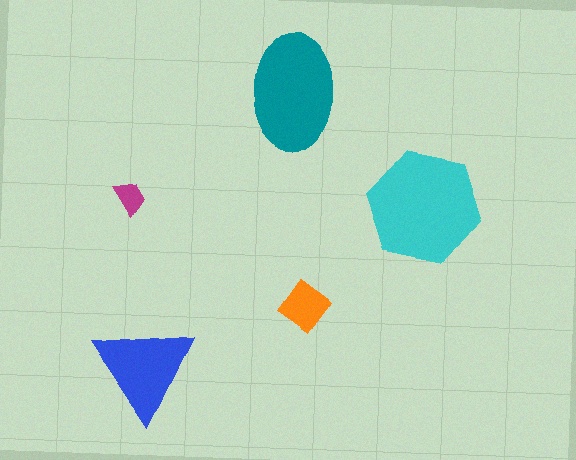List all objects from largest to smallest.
The cyan hexagon, the teal ellipse, the blue triangle, the orange diamond, the magenta trapezoid.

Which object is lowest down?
The blue triangle is bottommost.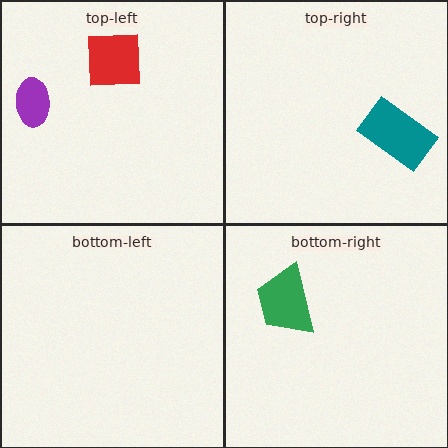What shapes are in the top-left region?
The purple ellipse, the red square.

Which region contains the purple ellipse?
The top-left region.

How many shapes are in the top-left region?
2.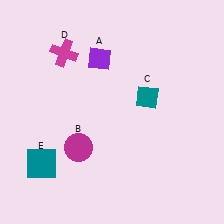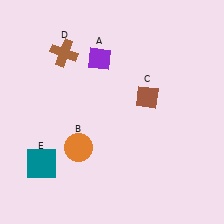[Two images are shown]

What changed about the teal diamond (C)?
In Image 1, C is teal. In Image 2, it changed to brown.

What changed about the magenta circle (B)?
In Image 1, B is magenta. In Image 2, it changed to orange.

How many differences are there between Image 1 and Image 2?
There are 3 differences between the two images.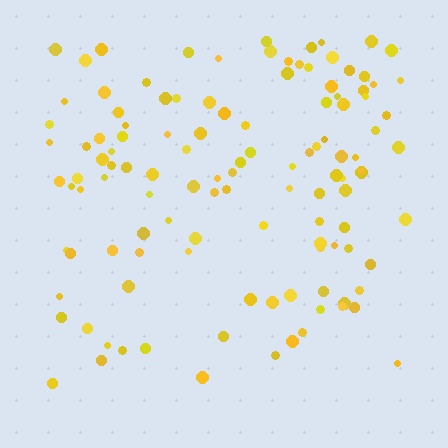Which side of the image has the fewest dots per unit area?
The bottom.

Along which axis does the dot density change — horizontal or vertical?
Vertical.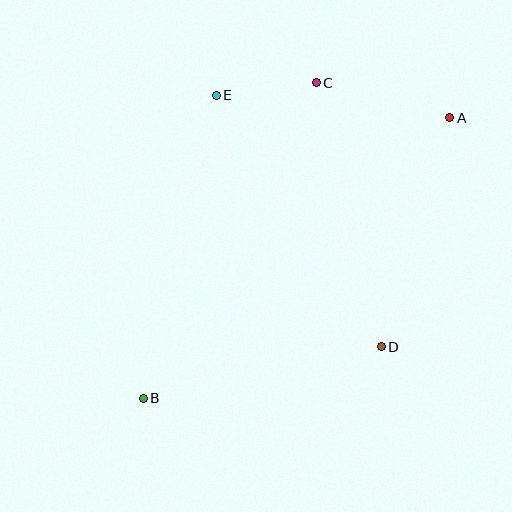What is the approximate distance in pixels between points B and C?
The distance between B and C is approximately 359 pixels.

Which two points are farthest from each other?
Points A and B are farthest from each other.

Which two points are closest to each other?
Points C and E are closest to each other.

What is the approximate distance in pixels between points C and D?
The distance between C and D is approximately 272 pixels.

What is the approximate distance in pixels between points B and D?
The distance between B and D is approximately 243 pixels.